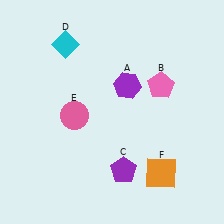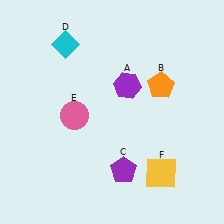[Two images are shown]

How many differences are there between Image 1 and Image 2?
There are 2 differences between the two images.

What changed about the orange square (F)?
In Image 1, F is orange. In Image 2, it changed to yellow.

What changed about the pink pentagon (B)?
In Image 1, B is pink. In Image 2, it changed to orange.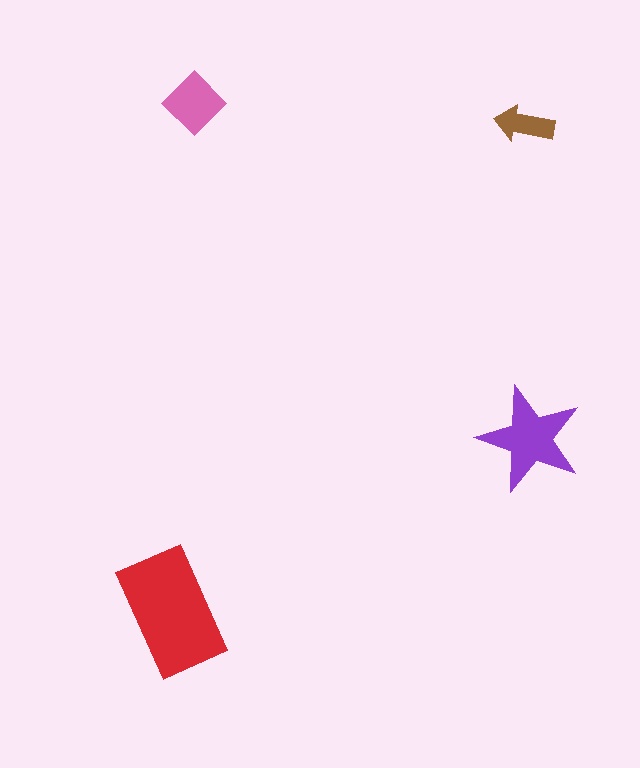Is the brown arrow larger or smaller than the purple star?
Smaller.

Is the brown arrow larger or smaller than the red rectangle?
Smaller.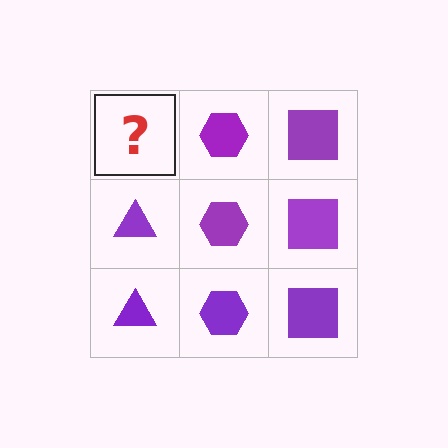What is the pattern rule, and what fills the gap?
The rule is that each column has a consistent shape. The gap should be filled with a purple triangle.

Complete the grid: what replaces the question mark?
The question mark should be replaced with a purple triangle.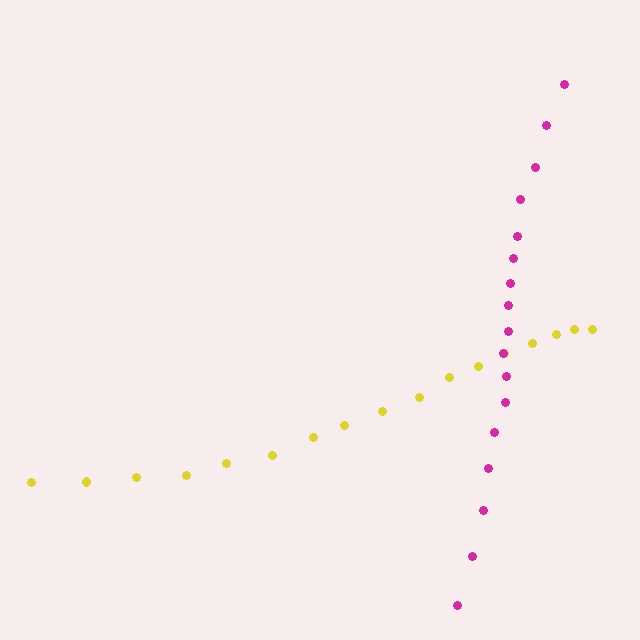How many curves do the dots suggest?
There are 2 distinct paths.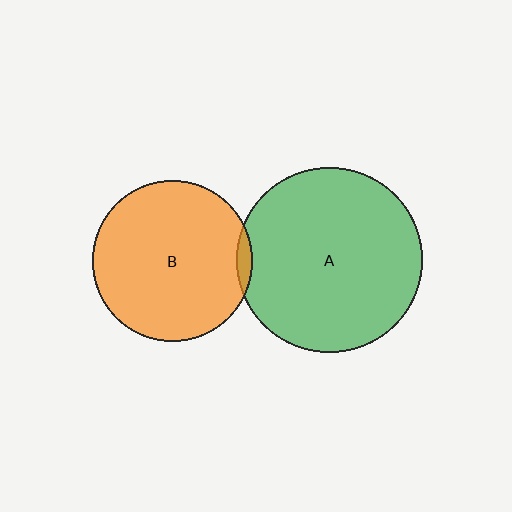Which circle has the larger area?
Circle A (green).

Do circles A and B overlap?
Yes.